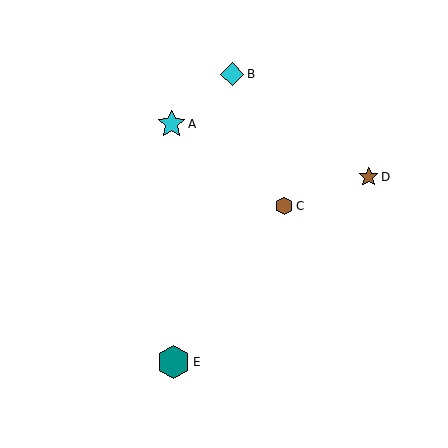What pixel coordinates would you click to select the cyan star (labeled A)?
Click at (171, 124) to select the cyan star A.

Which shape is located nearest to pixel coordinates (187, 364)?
The teal hexagon (labeled E) at (173, 362) is nearest to that location.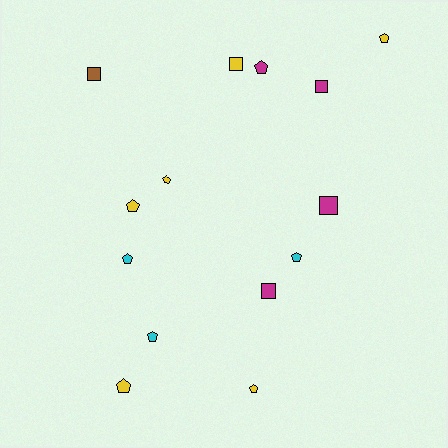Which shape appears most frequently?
Pentagon, with 9 objects.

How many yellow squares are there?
There is 1 yellow square.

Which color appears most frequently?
Yellow, with 6 objects.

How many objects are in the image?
There are 14 objects.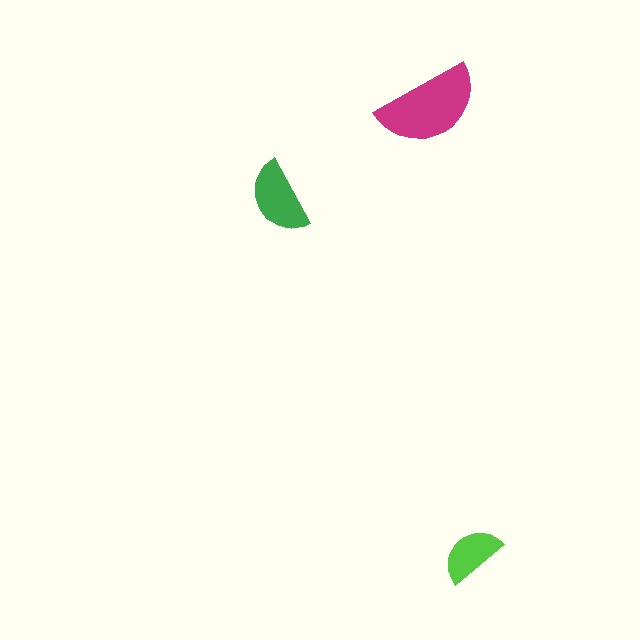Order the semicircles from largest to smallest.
the magenta one, the green one, the lime one.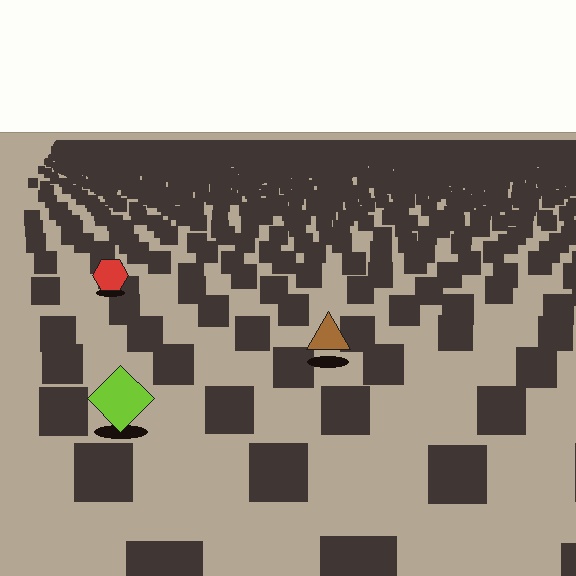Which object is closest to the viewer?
The lime diamond is closest. The texture marks near it are larger and more spread out.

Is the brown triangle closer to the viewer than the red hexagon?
Yes. The brown triangle is closer — you can tell from the texture gradient: the ground texture is coarser near it.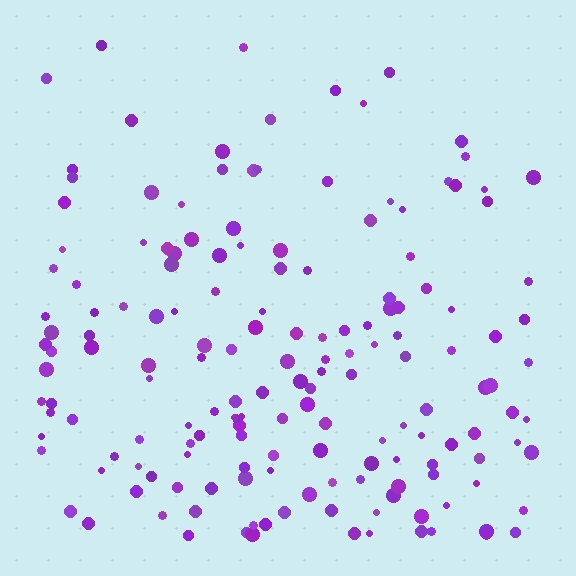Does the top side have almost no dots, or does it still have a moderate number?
Still a moderate number, just noticeably fewer than the bottom.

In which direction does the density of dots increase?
From top to bottom, with the bottom side densest.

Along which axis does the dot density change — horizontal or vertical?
Vertical.